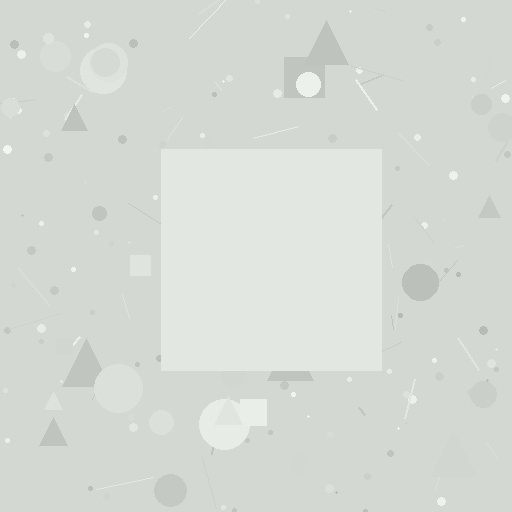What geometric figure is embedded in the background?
A square is embedded in the background.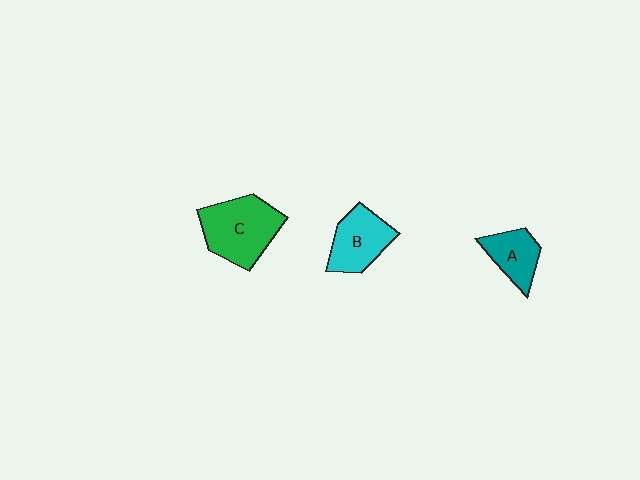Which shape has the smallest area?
Shape A (teal).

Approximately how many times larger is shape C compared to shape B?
Approximately 1.4 times.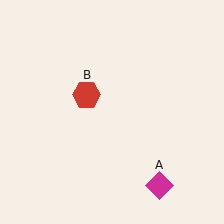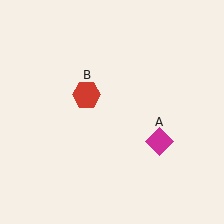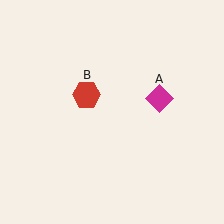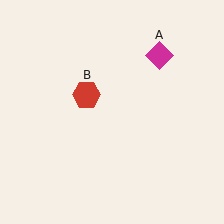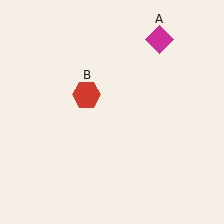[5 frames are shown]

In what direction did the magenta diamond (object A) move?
The magenta diamond (object A) moved up.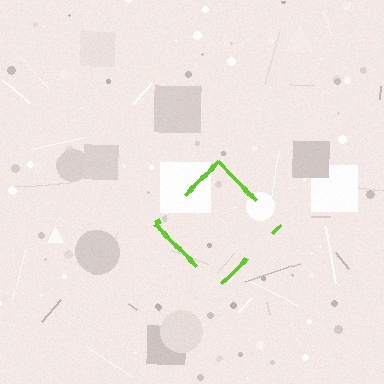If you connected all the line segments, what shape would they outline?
They would outline a diamond.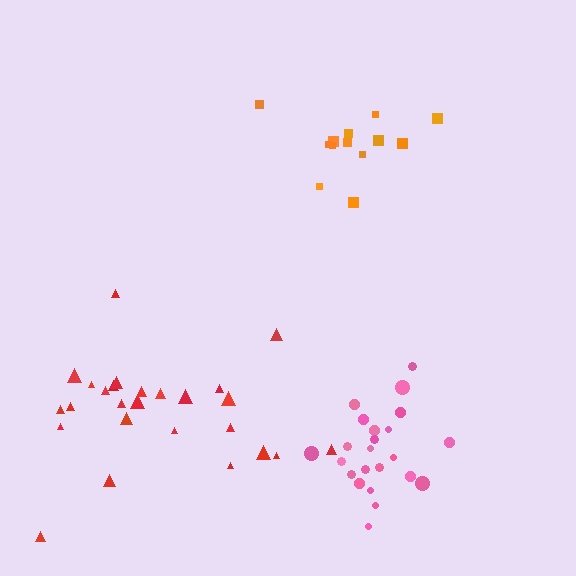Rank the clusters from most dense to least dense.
pink, orange, red.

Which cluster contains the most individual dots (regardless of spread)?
Red (26).